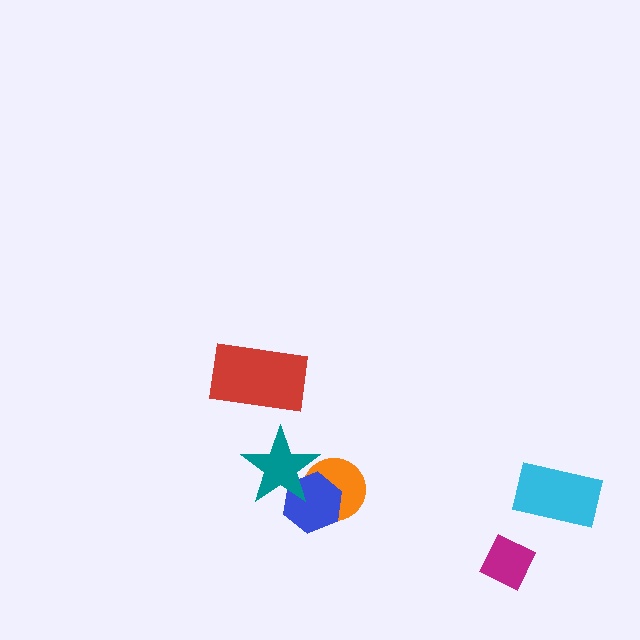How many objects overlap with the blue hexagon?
2 objects overlap with the blue hexagon.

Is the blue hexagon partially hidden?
Yes, it is partially covered by another shape.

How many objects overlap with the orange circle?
2 objects overlap with the orange circle.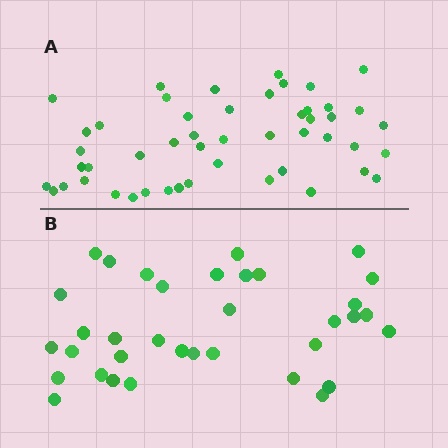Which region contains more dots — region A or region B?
Region A (the top region) has more dots.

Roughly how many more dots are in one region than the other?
Region A has approximately 15 more dots than region B.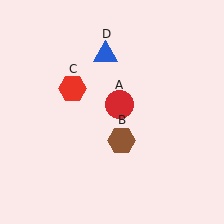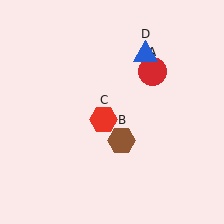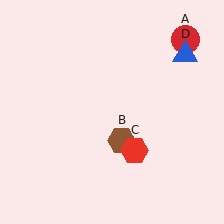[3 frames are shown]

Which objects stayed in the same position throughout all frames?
Brown hexagon (object B) remained stationary.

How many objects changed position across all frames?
3 objects changed position: red circle (object A), red hexagon (object C), blue triangle (object D).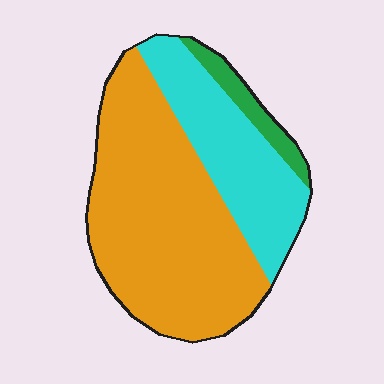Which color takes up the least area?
Green, at roughly 5%.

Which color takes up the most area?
Orange, at roughly 65%.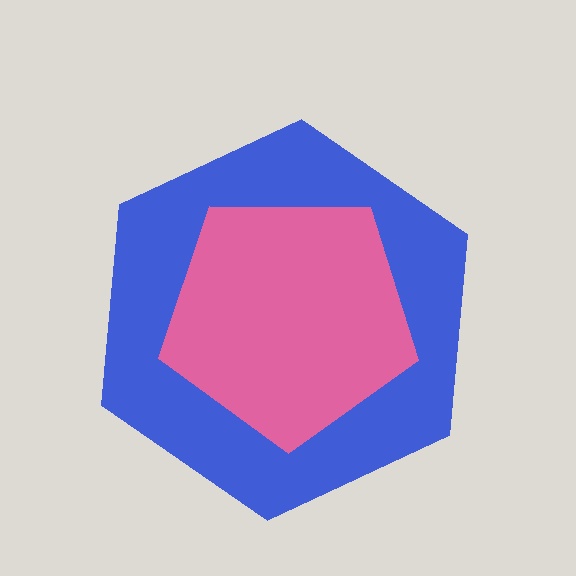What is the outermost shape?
The blue hexagon.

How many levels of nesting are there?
2.